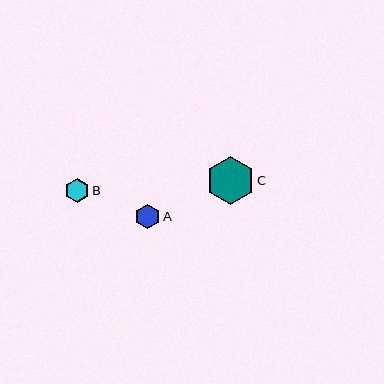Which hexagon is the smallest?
Hexagon B is the smallest with a size of approximately 24 pixels.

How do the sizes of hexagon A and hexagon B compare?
Hexagon A and hexagon B are approximately the same size.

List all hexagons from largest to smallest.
From largest to smallest: C, A, B.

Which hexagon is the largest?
Hexagon C is the largest with a size of approximately 48 pixels.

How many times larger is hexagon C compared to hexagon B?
Hexagon C is approximately 2.0 times the size of hexagon B.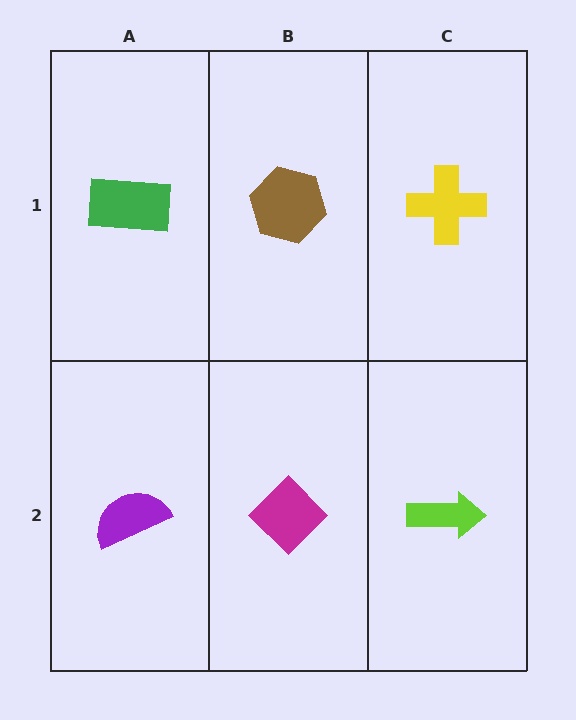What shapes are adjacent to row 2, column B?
A brown hexagon (row 1, column B), a purple semicircle (row 2, column A), a lime arrow (row 2, column C).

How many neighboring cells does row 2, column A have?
2.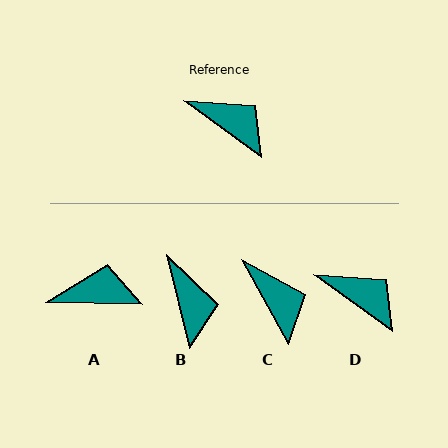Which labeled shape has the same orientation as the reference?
D.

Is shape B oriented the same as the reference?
No, it is off by about 40 degrees.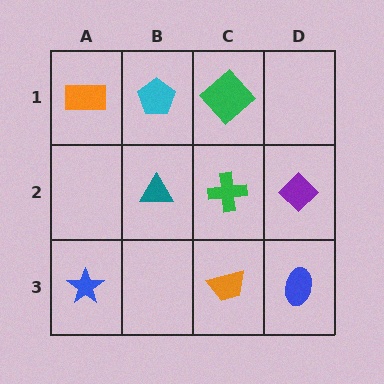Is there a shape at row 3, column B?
No, that cell is empty.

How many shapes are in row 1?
3 shapes.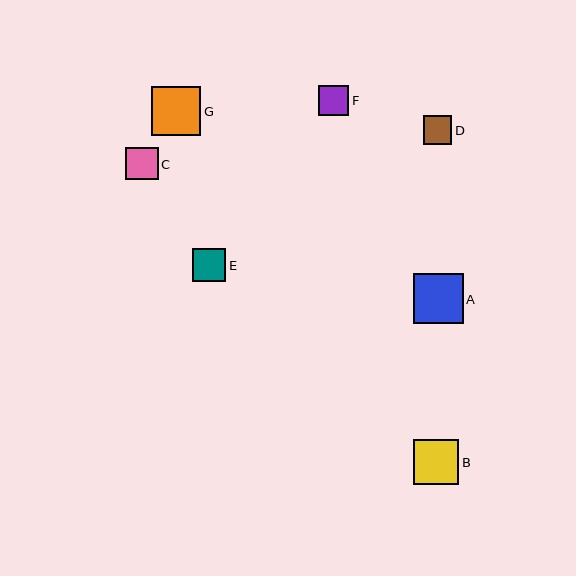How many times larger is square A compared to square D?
Square A is approximately 1.7 times the size of square D.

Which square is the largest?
Square A is the largest with a size of approximately 49 pixels.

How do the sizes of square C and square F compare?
Square C and square F are approximately the same size.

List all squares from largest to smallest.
From largest to smallest: A, G, B, E, C, F, D.